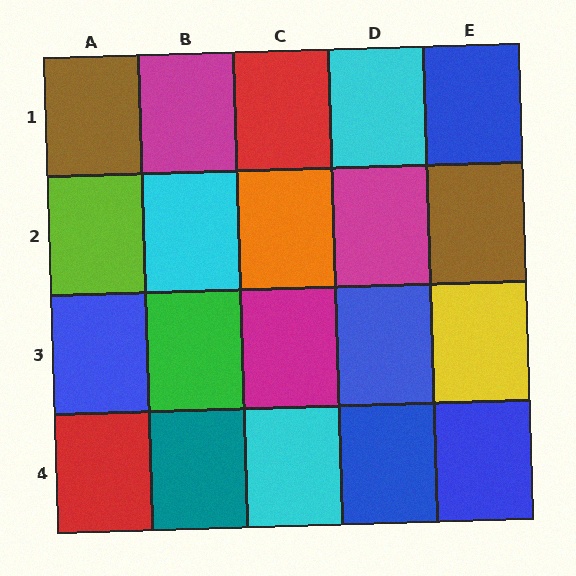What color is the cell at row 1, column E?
Blue.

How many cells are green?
1 cell is green.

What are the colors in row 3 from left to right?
Blue, green, magenta, blue, yellow.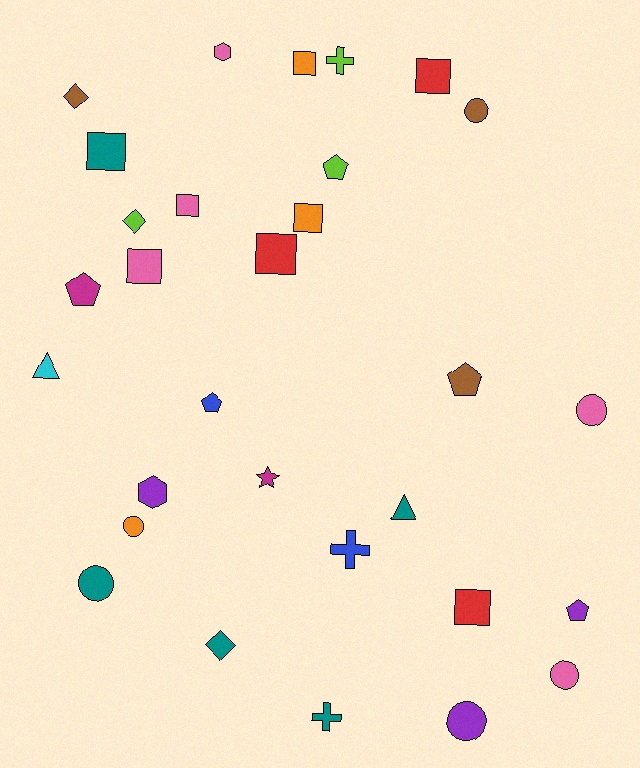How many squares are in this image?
There are 8 squares.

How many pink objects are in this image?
There are 5 pink objects.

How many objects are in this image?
There are 30 objects.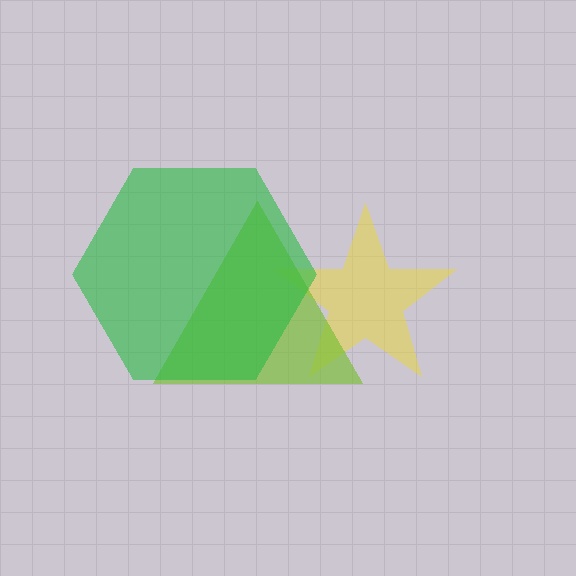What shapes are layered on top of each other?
The layered shapes are: a yellow star, a lime triangle, a green hexagon.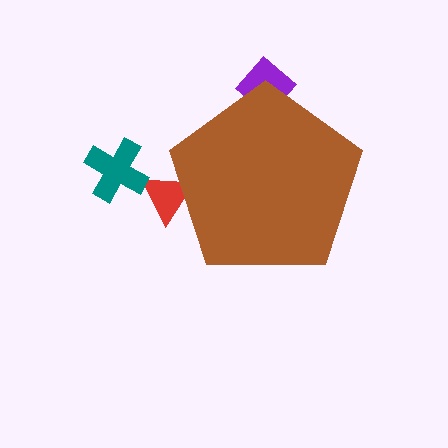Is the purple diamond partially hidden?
Yes, the purple diamond is partially hidden behind the brown pentagon.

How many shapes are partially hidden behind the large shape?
2 shapes are partially hidden.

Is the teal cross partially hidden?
No, the teal cross is fully visible.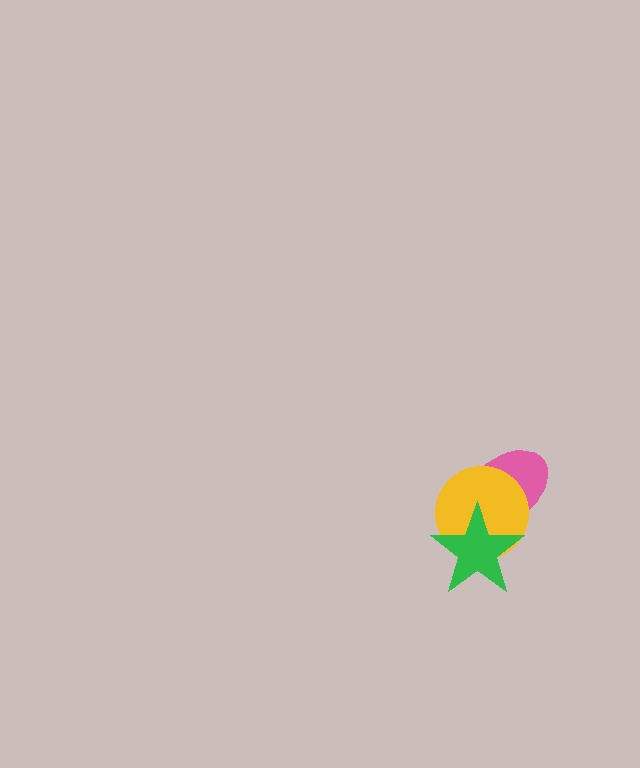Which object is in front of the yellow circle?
The green star is in front of the yellow circle.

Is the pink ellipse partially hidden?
Yes, it is partially covered by another shape.